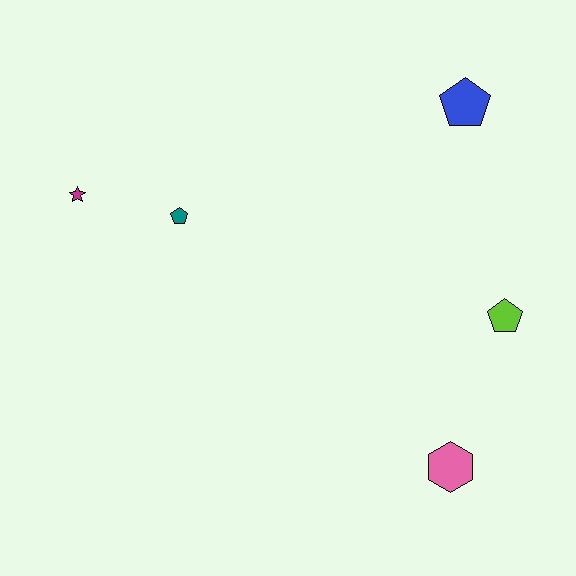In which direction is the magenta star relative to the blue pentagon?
The magenta star is to the left of the blue pentagon.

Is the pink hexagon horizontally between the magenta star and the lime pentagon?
Yes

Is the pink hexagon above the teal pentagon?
No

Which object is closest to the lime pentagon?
The pink hexagon is closest to the lime pentagon.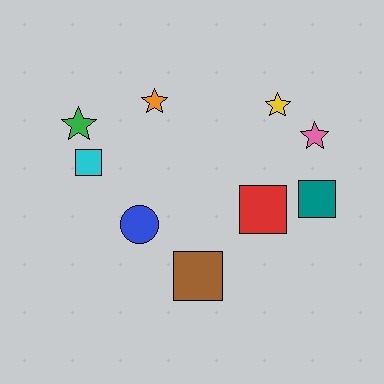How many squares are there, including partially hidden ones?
There are 4 squares.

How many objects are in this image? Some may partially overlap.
There are 9 objects.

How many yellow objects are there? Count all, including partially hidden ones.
There is 1 yellow object.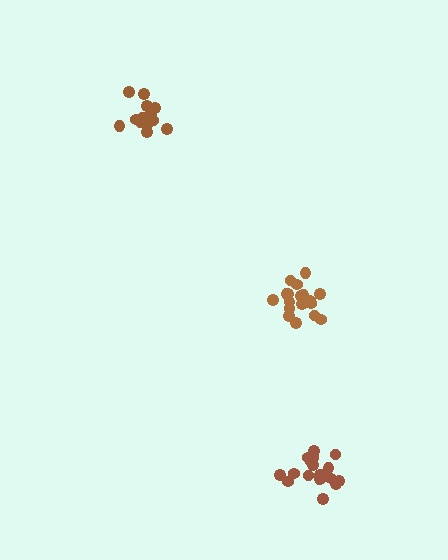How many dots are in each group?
Group 1: 19 dots, Group 2: 20 dots, Group 3: 17 dots (56 total).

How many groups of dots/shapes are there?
There are 3 groups.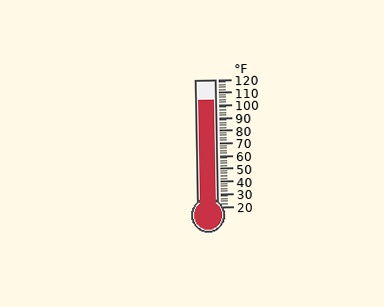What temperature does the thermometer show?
The thermometer shows approximately 104°F.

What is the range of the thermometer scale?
The thermometer scale ranges from 20°F to 120°F.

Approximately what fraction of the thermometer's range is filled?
The thermometer is filled to approximately 85% of its range.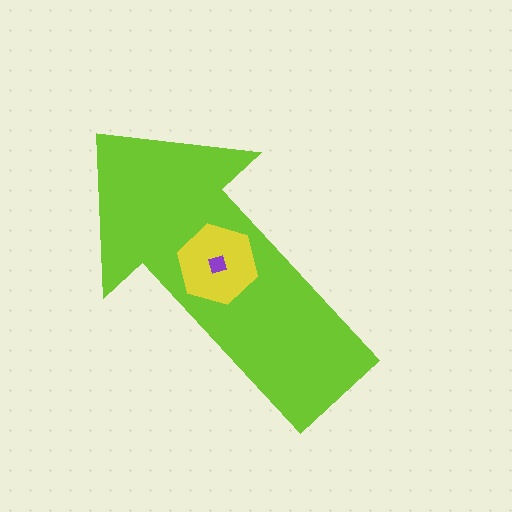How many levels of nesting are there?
3.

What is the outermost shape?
The lime arrow.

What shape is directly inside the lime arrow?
The yellow hexagon.